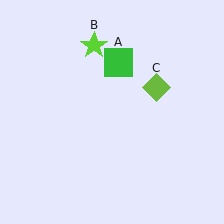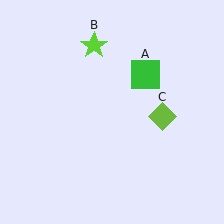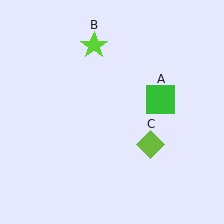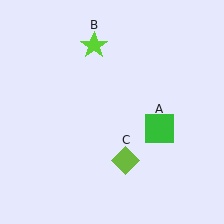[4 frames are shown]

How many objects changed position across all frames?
2 objects changed position: green square (object A), lime diamond (object C).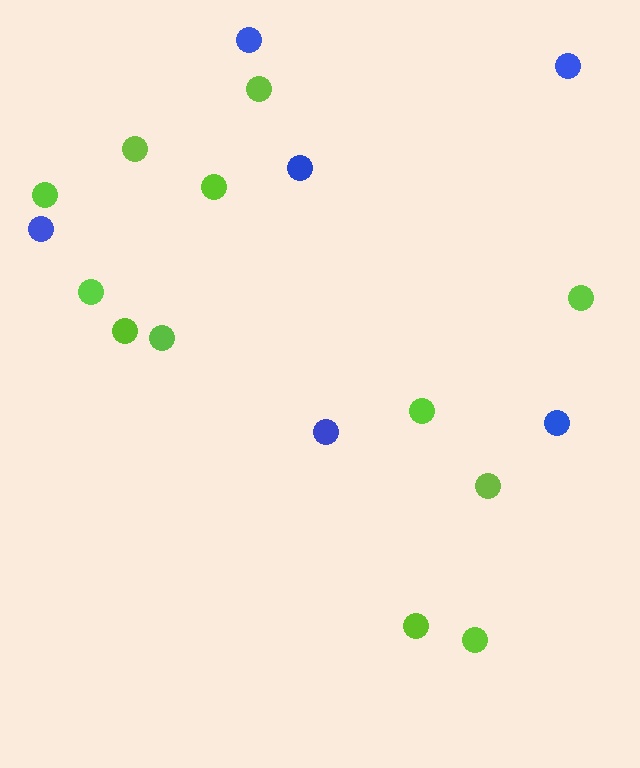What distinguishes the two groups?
There are 2 groups: one group of lime circles (12) and one group of blue circles (6).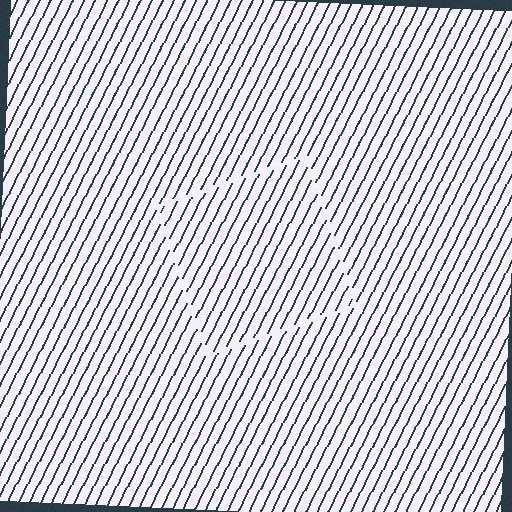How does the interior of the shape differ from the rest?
The interior of the shape contains the same grating, shifted by half a period — the contour is defined by the phase discontinuity where line-ends from the inner and outer gratings abut.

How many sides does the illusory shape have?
4 sides — the line-ends trace a square.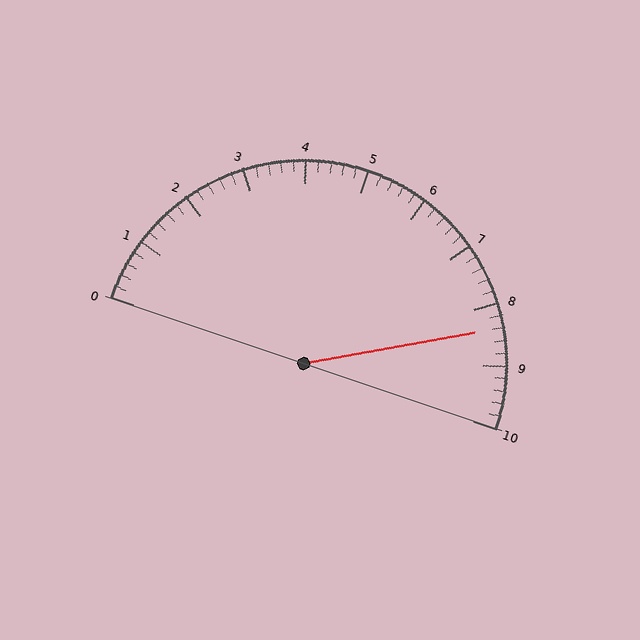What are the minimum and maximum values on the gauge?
The gauge ranges from 0 to 10.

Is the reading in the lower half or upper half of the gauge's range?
The reading is in the upper half of the range (0 to 10).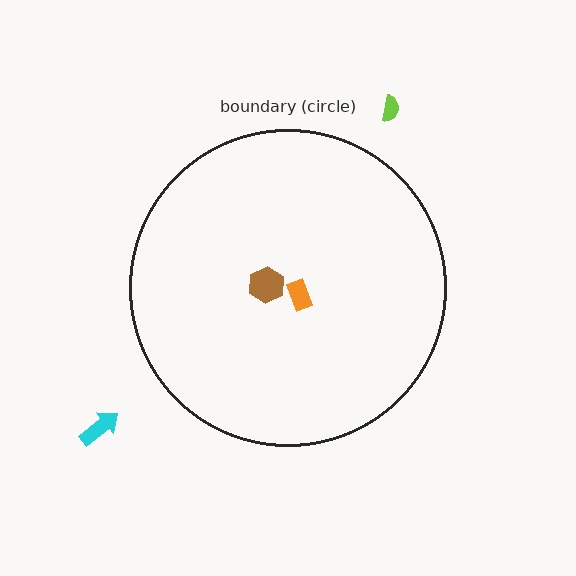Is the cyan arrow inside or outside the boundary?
Outside.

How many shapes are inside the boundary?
2 inside, 2 outside.